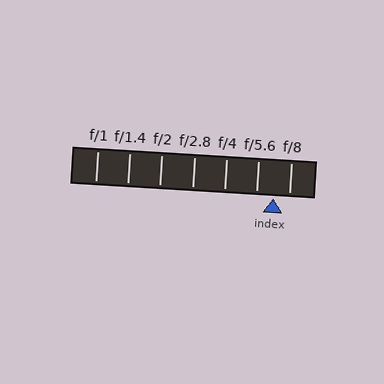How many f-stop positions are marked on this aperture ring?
There are 7 f-stop positions marked.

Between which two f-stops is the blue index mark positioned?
The index mark is between f/5.6 and f/8.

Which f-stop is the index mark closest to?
The index mark is closest to f/8.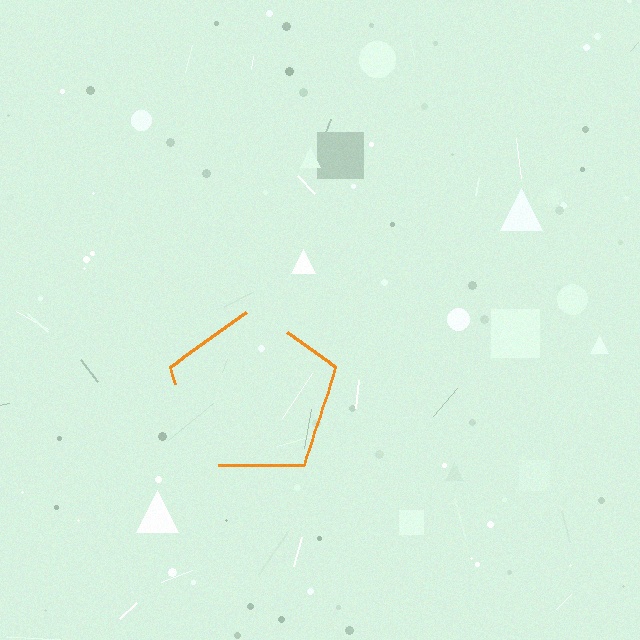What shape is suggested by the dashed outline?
The dashed outline suggests a pentagon.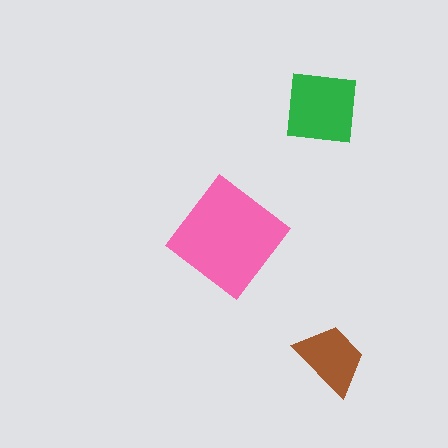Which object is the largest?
The pink diamond.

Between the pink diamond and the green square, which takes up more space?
The pink diamond.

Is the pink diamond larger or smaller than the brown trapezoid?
Larger.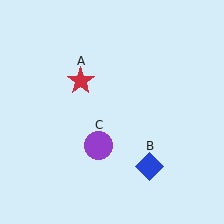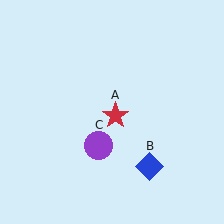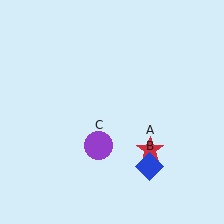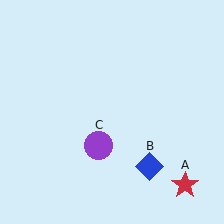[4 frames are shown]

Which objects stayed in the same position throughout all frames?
Blue diamond (object B) and purple circle (object C) remained stationary.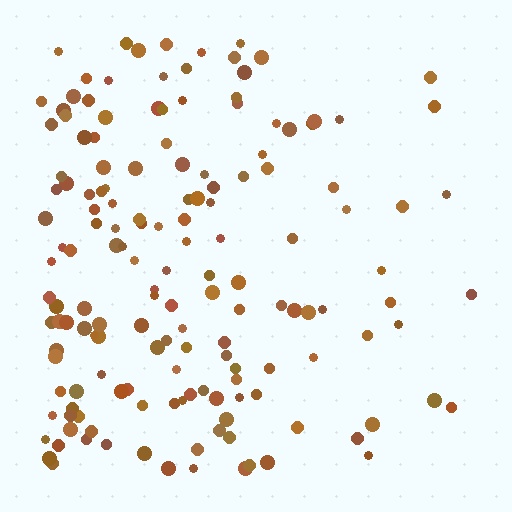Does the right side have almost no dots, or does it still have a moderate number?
Still a moderate number, just noticeably fewer than the left.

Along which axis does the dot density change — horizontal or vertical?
Horizontal.